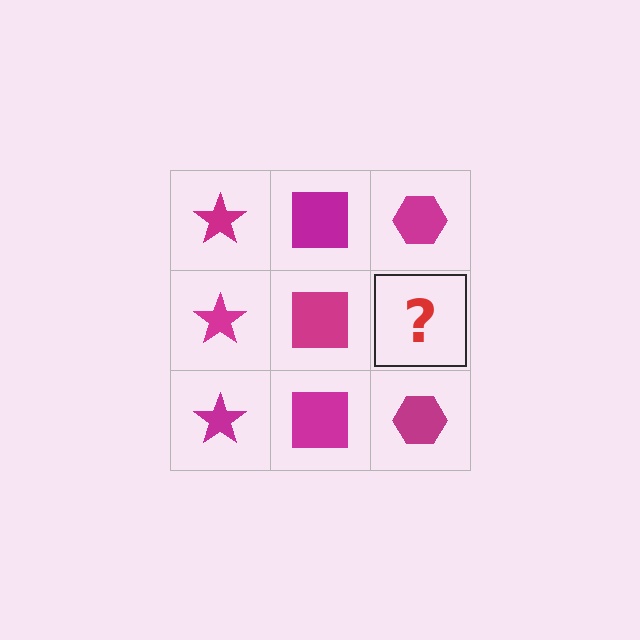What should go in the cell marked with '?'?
The missing cell should contain a magenta hexagon.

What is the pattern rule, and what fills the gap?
The rule is that each column has a consistent shape. The gap should be filled with a magenta hexagon.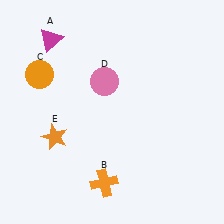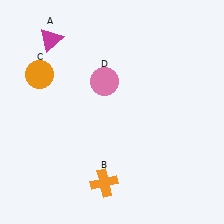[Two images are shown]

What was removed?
The orange star (E) was removed in Image 2.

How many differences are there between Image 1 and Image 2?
There is 1 difference between the two images.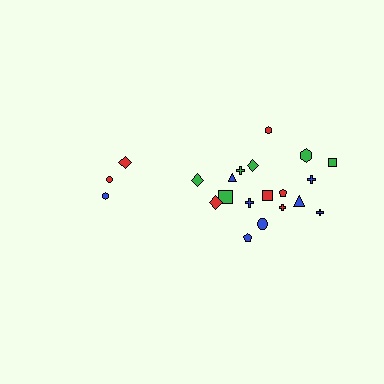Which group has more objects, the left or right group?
The right group.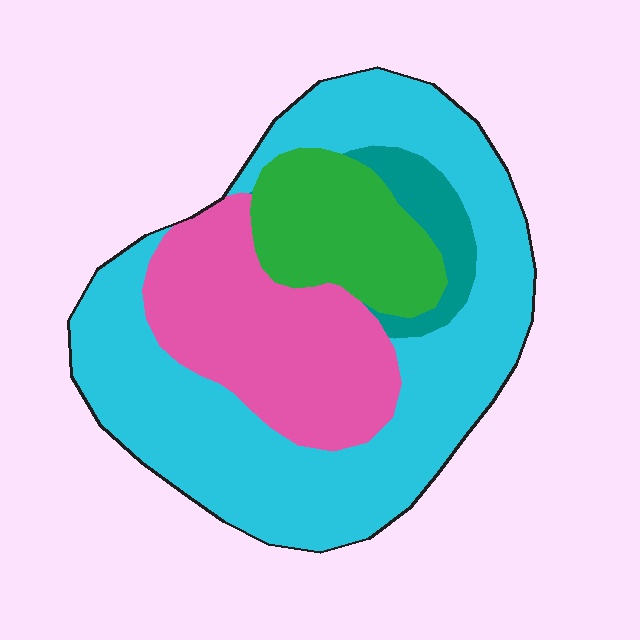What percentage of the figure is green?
Green covers 15% of the figure.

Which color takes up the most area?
Cyan, at roughly 55%.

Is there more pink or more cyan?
Cyan.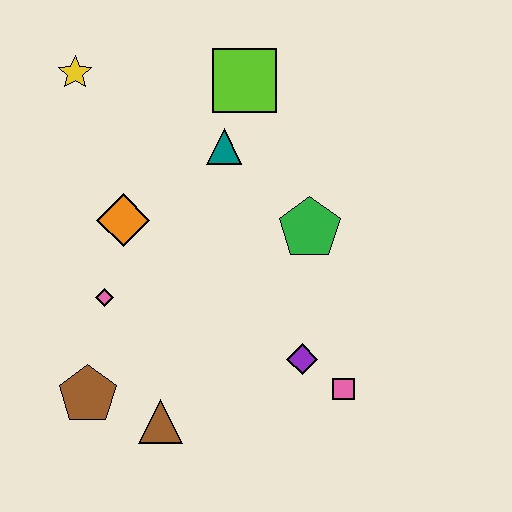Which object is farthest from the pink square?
The yellow star is farthest from the pink square.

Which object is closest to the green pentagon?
The teal triangle is closest to the green pentagon.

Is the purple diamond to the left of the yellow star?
No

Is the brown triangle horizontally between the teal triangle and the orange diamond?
Yes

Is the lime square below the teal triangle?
No